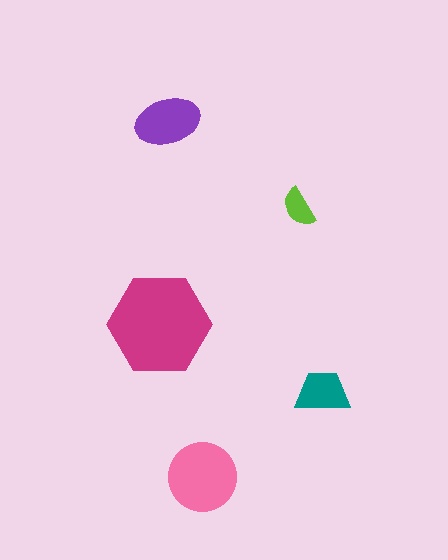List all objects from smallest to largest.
The lime semicircle, the teal trapezoid, the purple ellipse, the pink circle, the magenta hexagon.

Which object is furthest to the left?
The magenta hexagon is leftmost.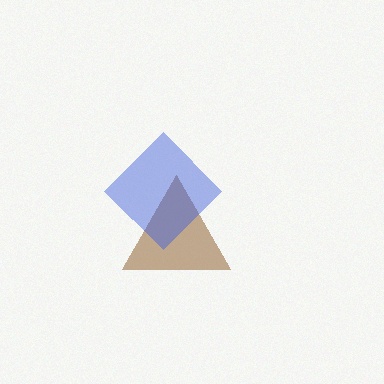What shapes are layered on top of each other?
The layered shapes are: a brown triangle, a blue diamond.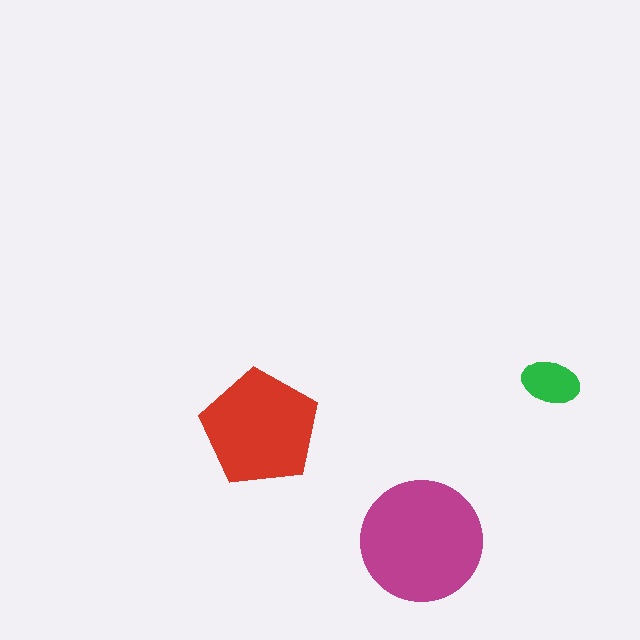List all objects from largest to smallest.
The magenta circle, the red pentagon, the green ellipse.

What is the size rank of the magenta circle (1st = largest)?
1st.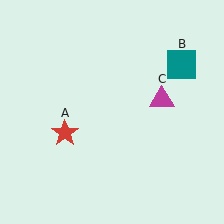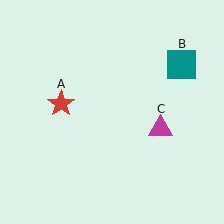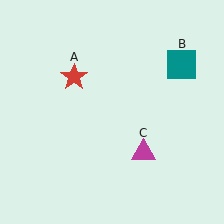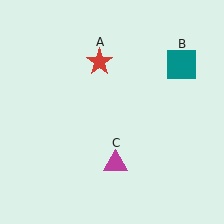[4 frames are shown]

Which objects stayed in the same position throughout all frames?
Teal square (object B) remained stationary.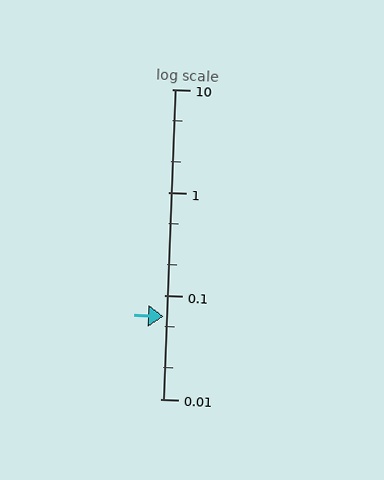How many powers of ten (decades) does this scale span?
The scale spans 3 decades, from 0.01 to 10.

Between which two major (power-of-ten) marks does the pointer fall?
The pointer is between 0.01 and 0.1.